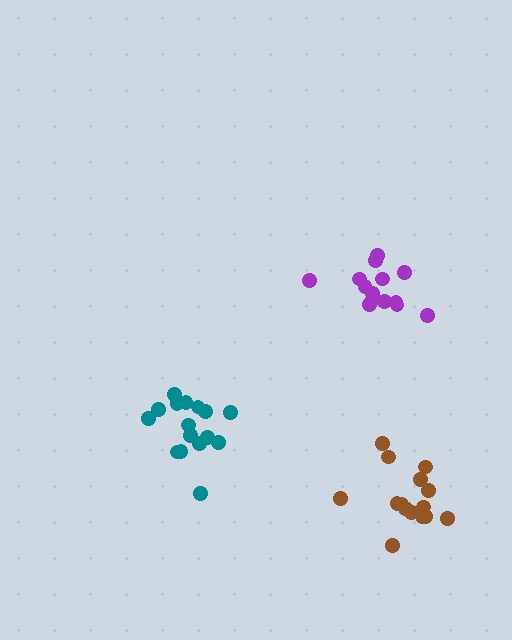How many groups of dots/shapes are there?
There are 3 groups.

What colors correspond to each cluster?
The clusters are colored: purple, brown, teal.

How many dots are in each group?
Group 1: 14 dots, Group 2: 16 dots, Group 3: 16 dots (46 total).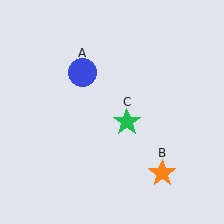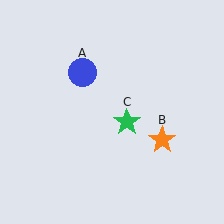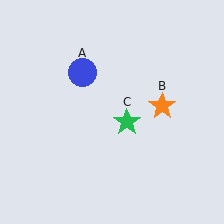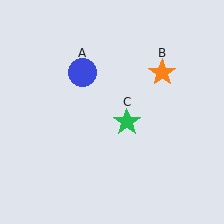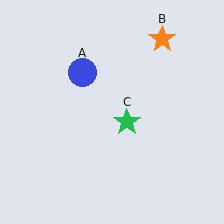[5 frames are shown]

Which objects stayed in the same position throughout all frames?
Blue circle (object A) and green star (object C) remained stationary.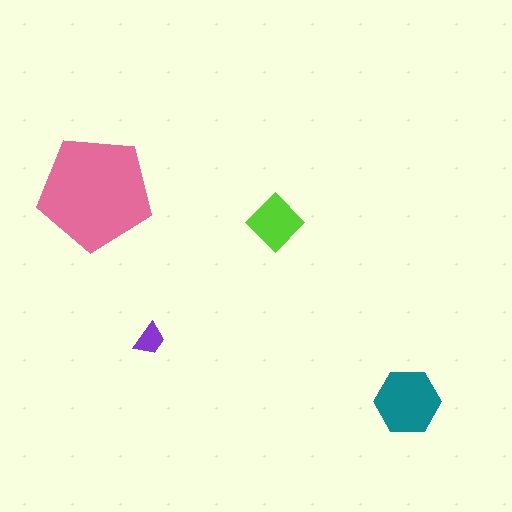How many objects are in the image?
There are 4 objects in the image.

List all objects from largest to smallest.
The pink pentagon, the teal hexagon, the lime diamond, the purple trapezoid.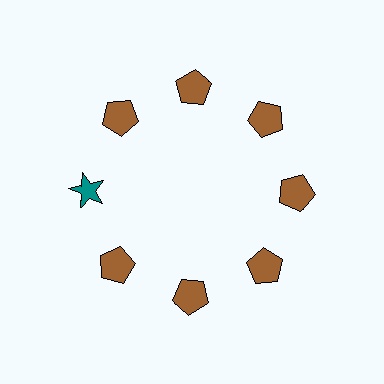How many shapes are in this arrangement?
There are 8 shapes arranged in a ring pattern.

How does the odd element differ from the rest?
It differs in both color (teal instead of brown) and shape (star instead of pentagon).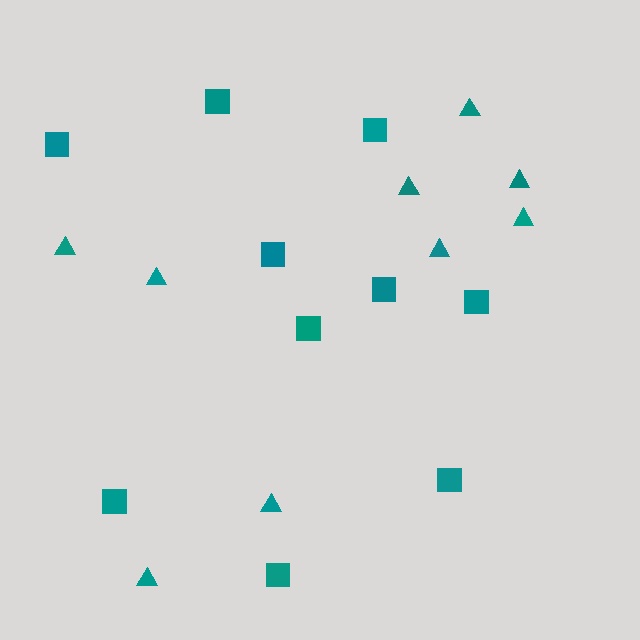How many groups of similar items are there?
There are 2 groups: one group of triangles (9) and one group of squares (10).